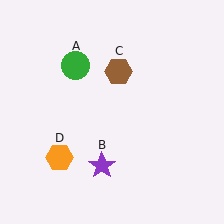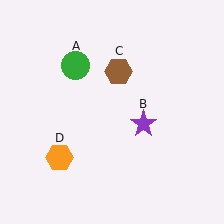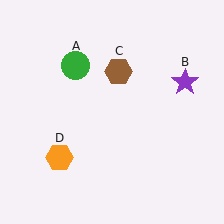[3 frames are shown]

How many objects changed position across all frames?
1 object changed position: purple star (object B).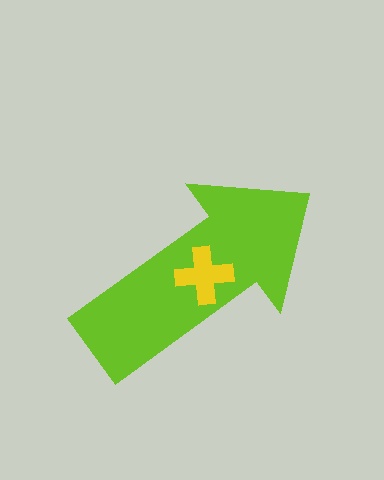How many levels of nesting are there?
2.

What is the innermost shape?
The yellow cross.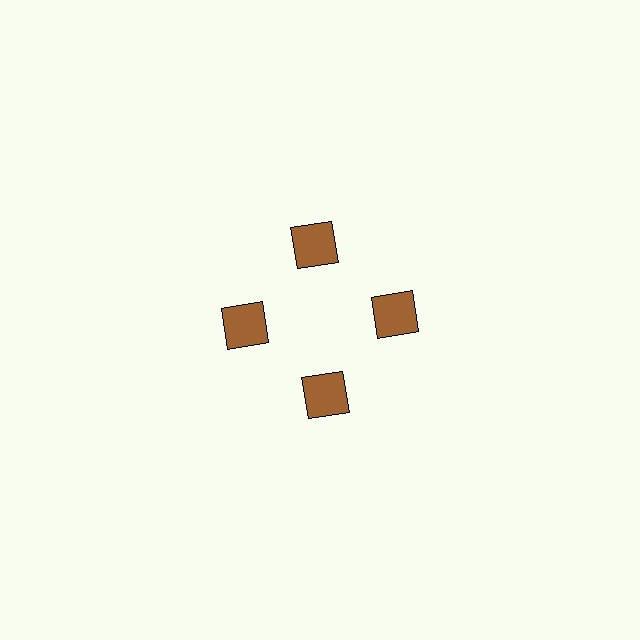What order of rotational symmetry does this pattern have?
This pattern has 4-fold rotational symmetry.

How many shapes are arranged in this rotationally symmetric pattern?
There are 4 shapes, arranged in 4 groups of 1.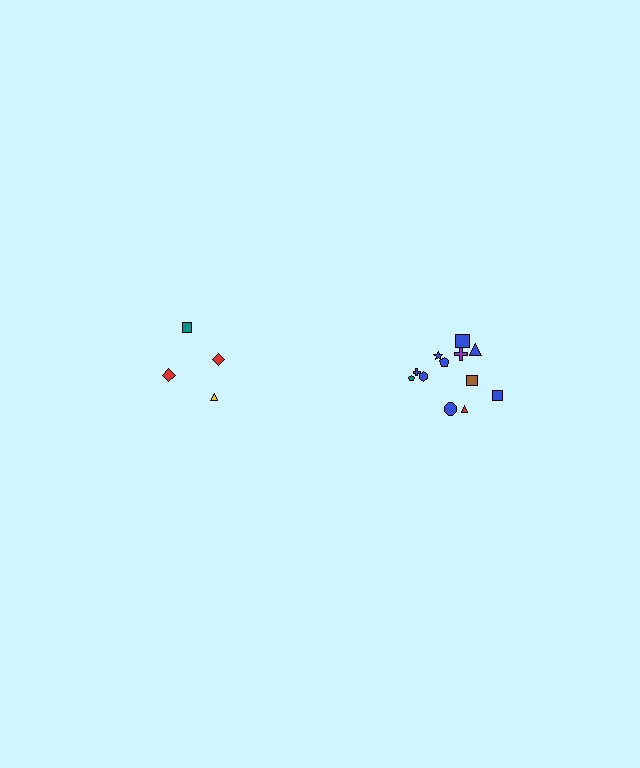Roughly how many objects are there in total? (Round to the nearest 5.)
Roughly 15 objects in total.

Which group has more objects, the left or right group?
The right group.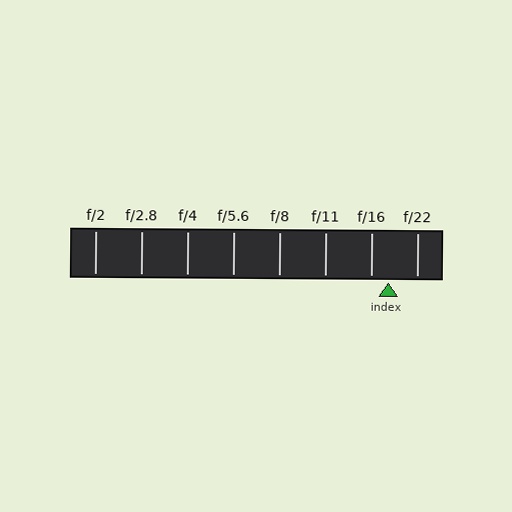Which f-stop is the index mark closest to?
The index mark is closest to f/16.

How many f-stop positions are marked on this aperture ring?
There are 8 f-stop positions marked.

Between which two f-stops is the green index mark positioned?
The index mark is between f/16 and f/22.